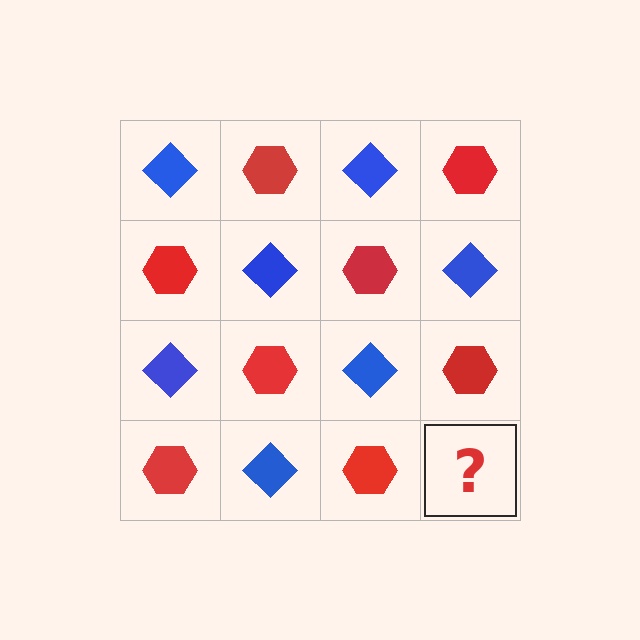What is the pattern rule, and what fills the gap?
The rule is that it alternates blue diamond and red hexagon in a checkerboard pattern. The gap should be filled with a blue diamond.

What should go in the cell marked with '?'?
The missing cell should contain a blue diamond.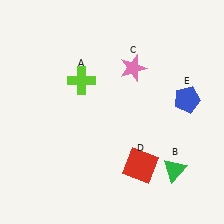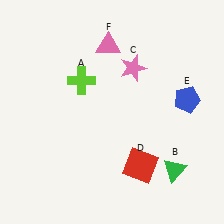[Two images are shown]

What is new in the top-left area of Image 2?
A pink triangle (F) was added in the top-left area of Image 2.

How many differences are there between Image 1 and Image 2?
There is 1 difference between the two images.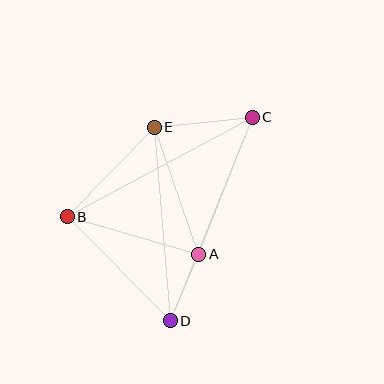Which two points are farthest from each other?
Points C and D are farthest from each other.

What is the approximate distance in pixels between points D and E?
The distance between D and E is approximately 194 pixels.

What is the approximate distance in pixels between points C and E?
The distance between C and E is approximately 98 pixels.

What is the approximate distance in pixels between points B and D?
The distance between B and D is approximately 146 pixels.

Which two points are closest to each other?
Points A and D are closest to each other.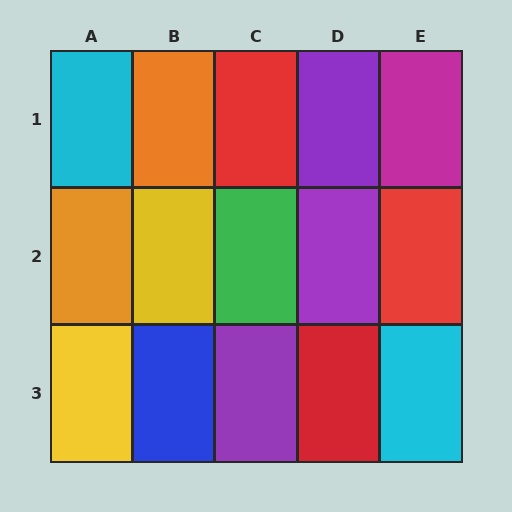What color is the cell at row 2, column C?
Green.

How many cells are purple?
3 cells are purple.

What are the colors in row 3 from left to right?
Yellow, blue, purple, red, cyan.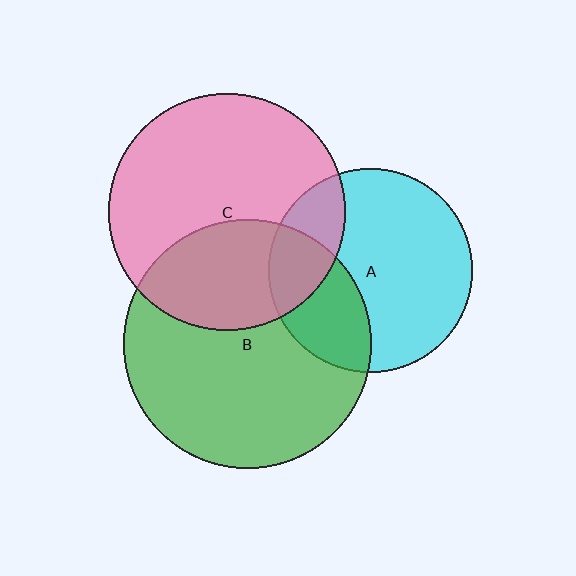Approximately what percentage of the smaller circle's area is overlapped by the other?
Approximately 35%.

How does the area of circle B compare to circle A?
Approximately 1.5 times.